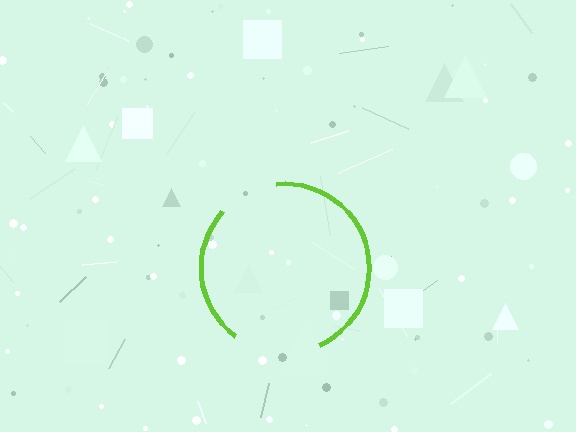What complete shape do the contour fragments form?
The contour fragments form a circle.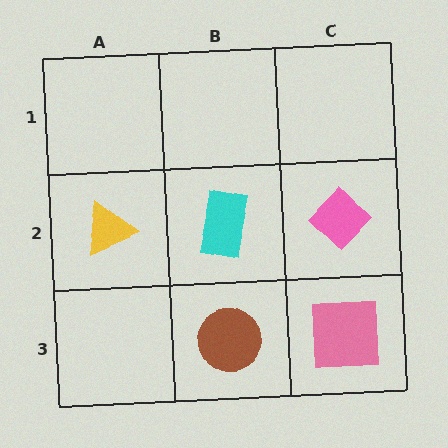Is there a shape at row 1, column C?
No, that cell is empty.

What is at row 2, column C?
A pink diamond.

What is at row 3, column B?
A brown circle.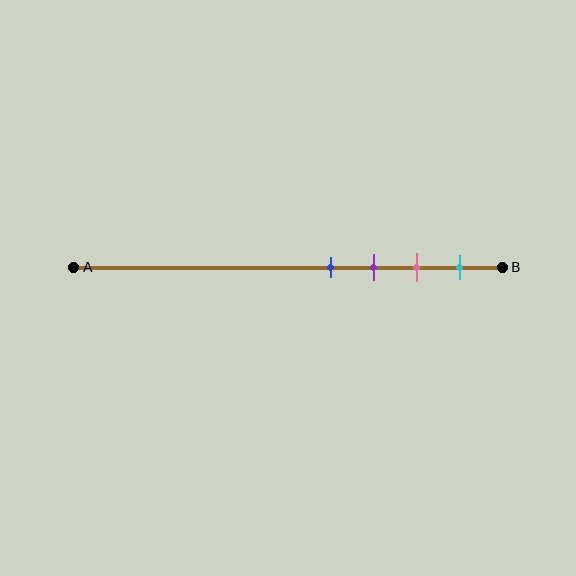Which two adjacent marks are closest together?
The blue and purple marks are the closest adjacent pair.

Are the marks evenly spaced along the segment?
Yes, the marks are approximately evenly spaced.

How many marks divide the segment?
There are 4 marks dividing the segment.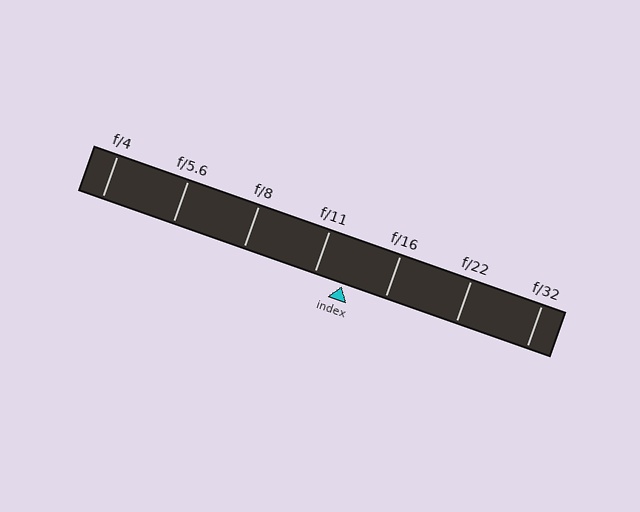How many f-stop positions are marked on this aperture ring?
There are 7 f-stop positions marked.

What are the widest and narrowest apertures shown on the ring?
The widest aperture shown is f/4 and the narrowest is f/32.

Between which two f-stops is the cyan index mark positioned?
The index mark is between f/11 and f/16.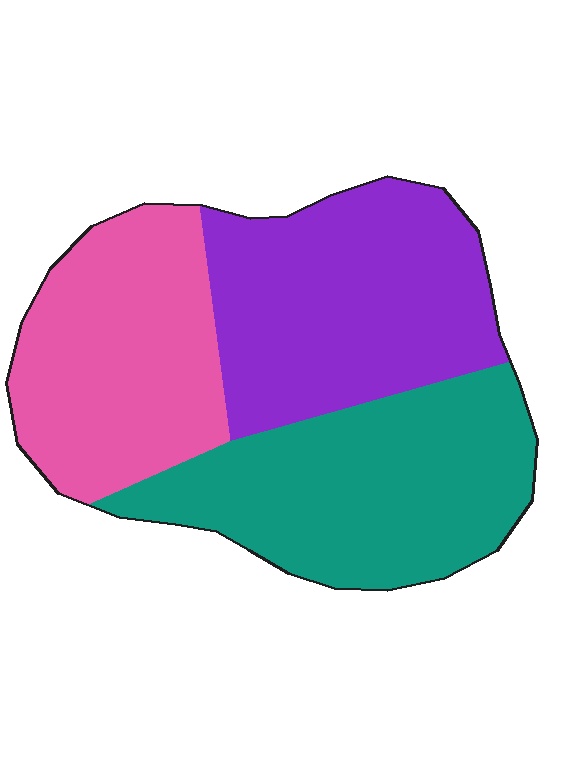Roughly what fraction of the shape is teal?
Teal takes up about three eighths (3/8) of the shape.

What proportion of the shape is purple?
Purple takes up between a third and a half of the shape.